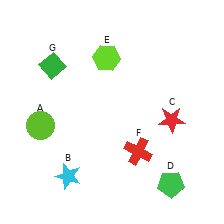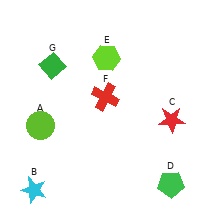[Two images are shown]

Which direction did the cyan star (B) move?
The cyan star (B) moved left.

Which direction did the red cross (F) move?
The red cross (F) moved up.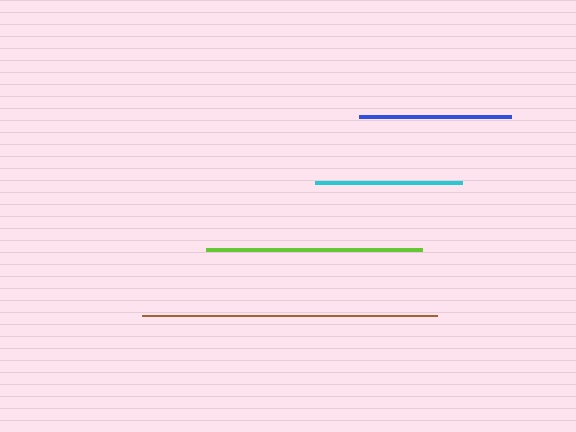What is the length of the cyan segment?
The cyan segment is approximately 147 pixels long.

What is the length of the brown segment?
The brown segment is approximately 296 pixels long.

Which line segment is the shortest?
The cyan line is the shortest at approximately 147 pixels.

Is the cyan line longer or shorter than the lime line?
The lime line is longer than the cyan line.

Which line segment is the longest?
The brown line is the longest at approximately 296 pixels.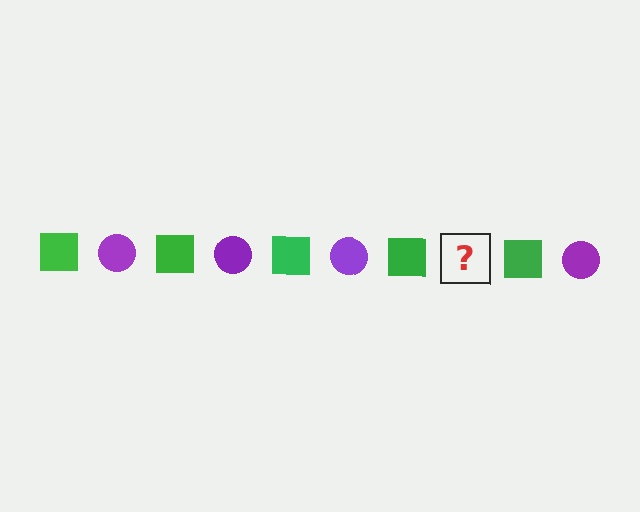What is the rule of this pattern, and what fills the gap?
The rule is that the pattern alternates between green square and purple circle. The gap should be filled with a purple circle.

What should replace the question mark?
The question mark should be replaced with a purple circle.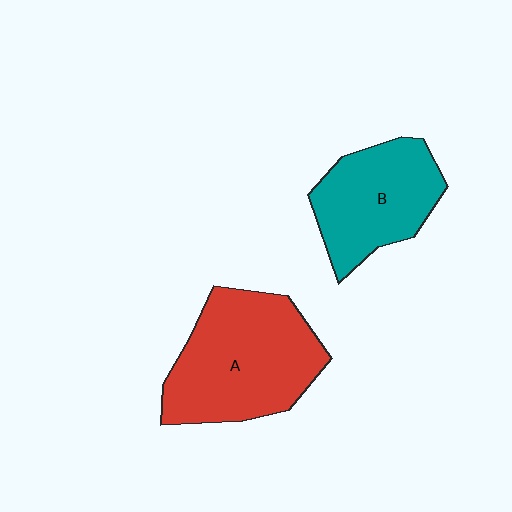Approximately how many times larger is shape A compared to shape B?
Approximately 1.4 times.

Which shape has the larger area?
Shape A (red).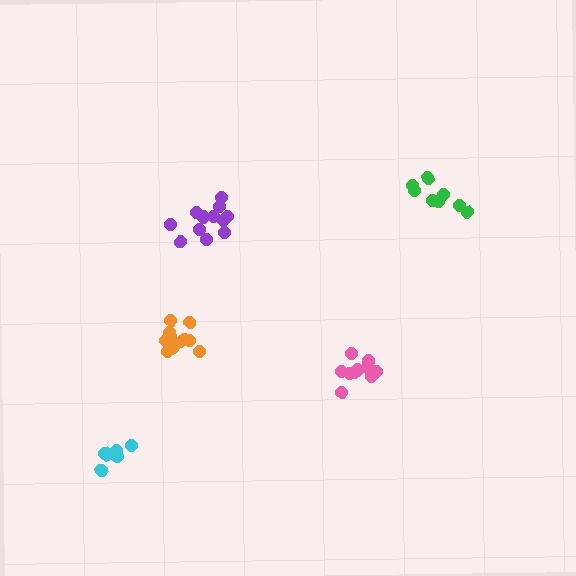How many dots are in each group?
Group 1: 12 dots, Group 2: 10 dots, Group 3: 12 dots, Group 4: 8 dots, Group 5: 7 dots (49 total).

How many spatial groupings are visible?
There are 5 spatial groupings.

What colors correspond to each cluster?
The clusters are colored: orange, pink, purple, green, cyan.